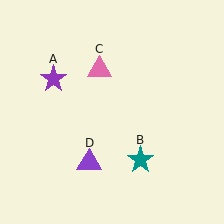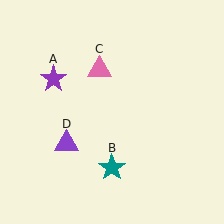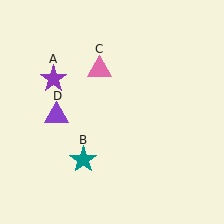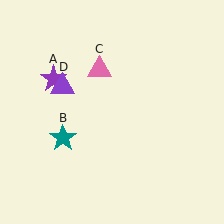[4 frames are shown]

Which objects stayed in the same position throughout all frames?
Purple star (object A) and pink triangle (object C) remained stationary.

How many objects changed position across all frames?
2 objects changed position: teal star (object B), purple triangle (object D).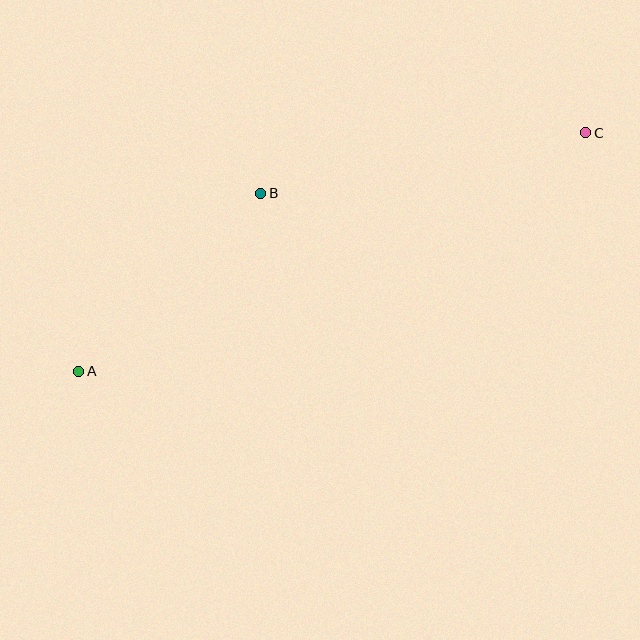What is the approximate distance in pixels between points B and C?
The distance between B and C is approximately 331 pixels.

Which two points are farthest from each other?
Points A and C are farthest from each other.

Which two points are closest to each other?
Points A and B are closest to each other.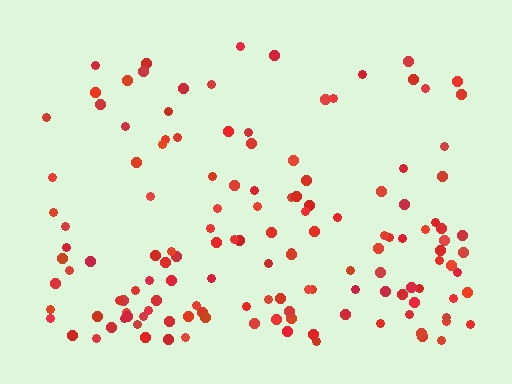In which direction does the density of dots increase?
From top to bottom, with the bottom side densest.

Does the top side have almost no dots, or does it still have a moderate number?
Still a moderate number, just noticeably fewer than the bottom.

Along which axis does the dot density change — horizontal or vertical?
Vertical.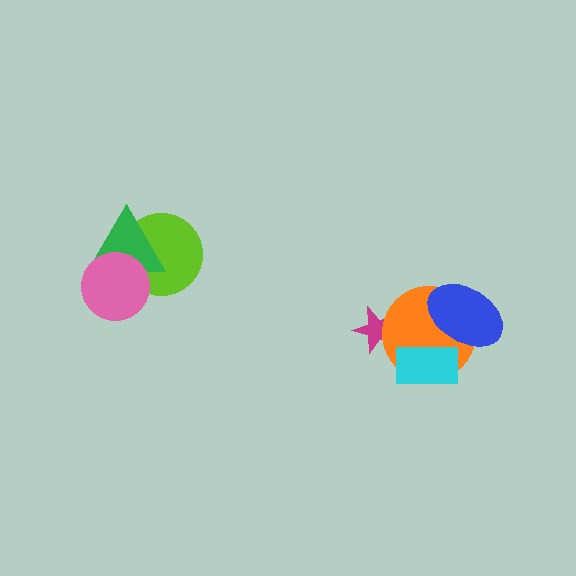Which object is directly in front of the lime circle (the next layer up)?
The green triangle is directly in front of the lime circle.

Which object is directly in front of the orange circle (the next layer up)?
The blue ellipse is directly in front of the orange circle.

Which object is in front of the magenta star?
The orange circle is in front of the magenta star.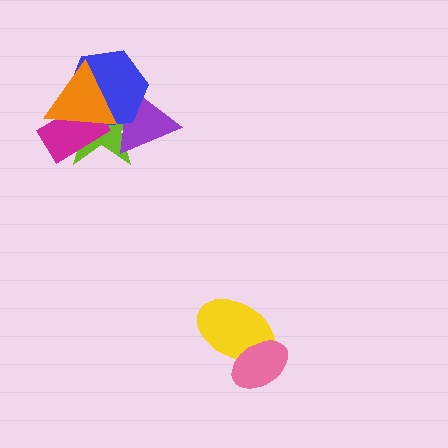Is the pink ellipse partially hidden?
No, no other shape covers it.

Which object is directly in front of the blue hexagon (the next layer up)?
The magenta rectangle is directly in front of the blue hexagon.